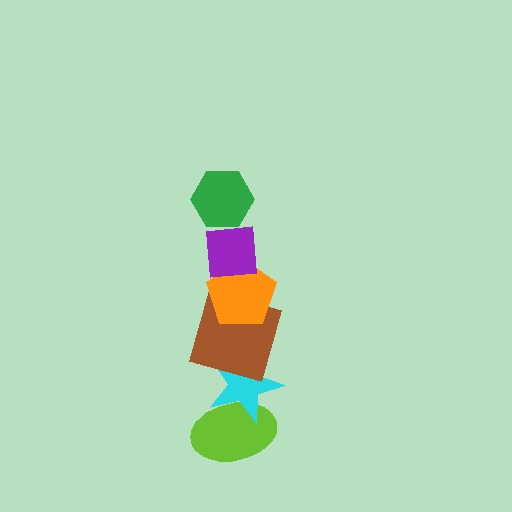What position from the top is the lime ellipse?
The lime ellipse is 6th from the top.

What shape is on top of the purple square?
The green hexagon is on top of the purple square.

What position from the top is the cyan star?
The cyan star is 5th from the top.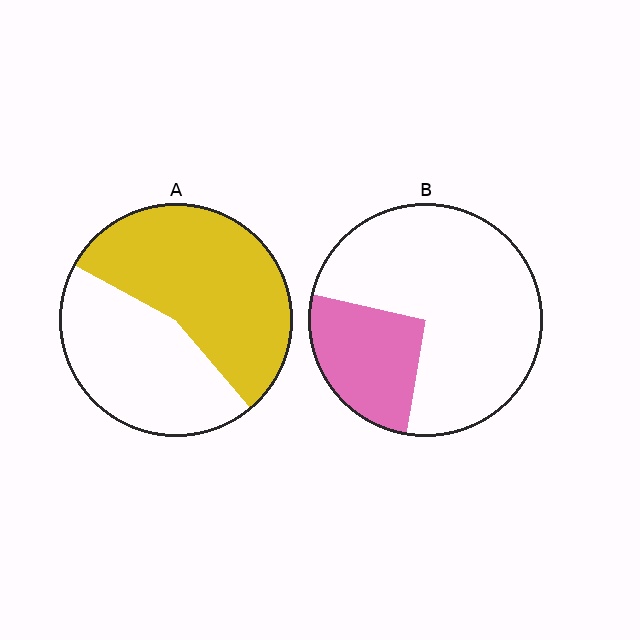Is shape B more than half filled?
No.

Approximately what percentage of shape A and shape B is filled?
A is approximately 55% and B is approximately 25%.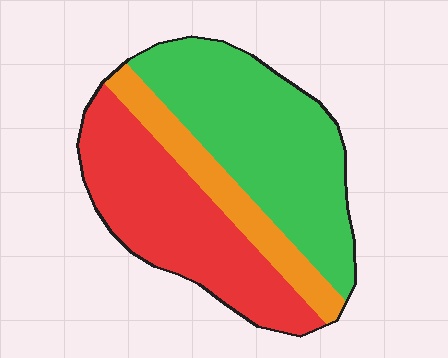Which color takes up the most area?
Green, at roughly 45%.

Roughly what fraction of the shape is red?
Red covers roughly 40% of the shape.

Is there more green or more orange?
Green.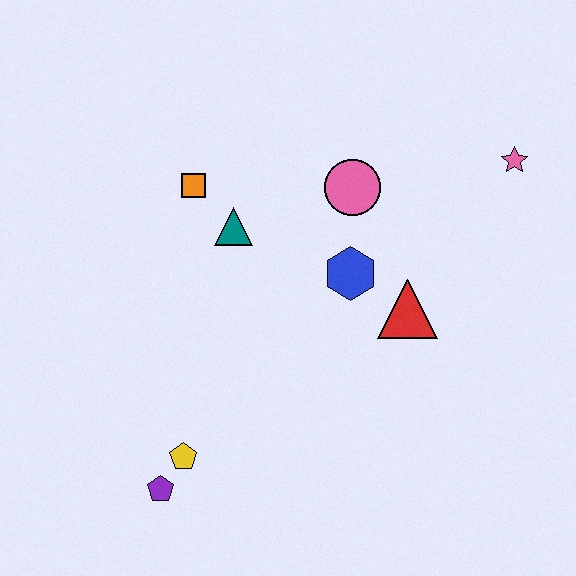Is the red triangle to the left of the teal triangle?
No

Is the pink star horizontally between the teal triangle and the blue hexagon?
No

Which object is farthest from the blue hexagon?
The purple pentagon is farthest from the blue hexagon.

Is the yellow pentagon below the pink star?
Yes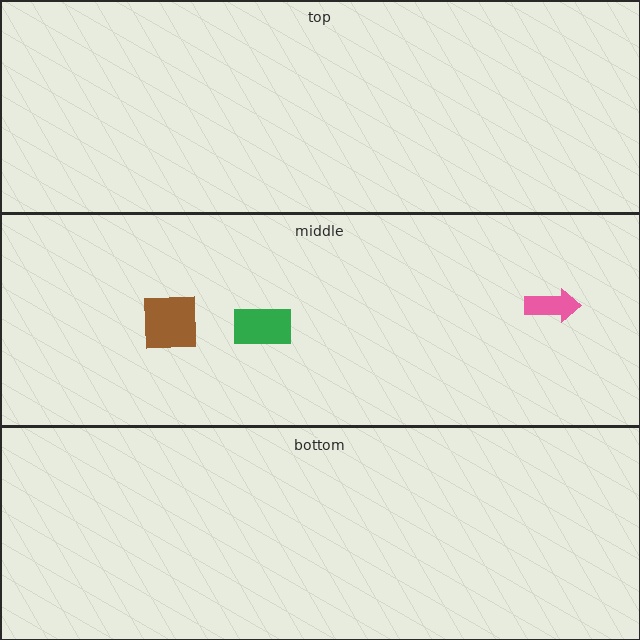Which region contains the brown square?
The middle region.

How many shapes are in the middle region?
3.